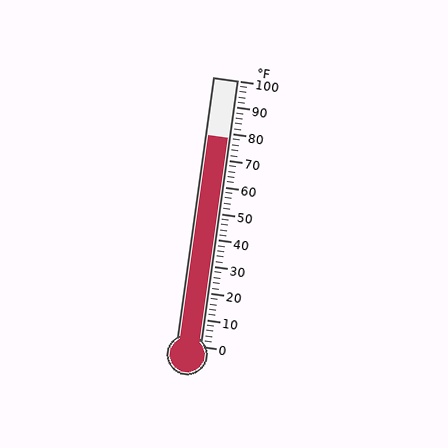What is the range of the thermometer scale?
The thermometer scale ranges from 0°F to 100°F.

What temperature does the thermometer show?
The thermometer shows approximately 78°F.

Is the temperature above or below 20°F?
The temperature is above 20°F.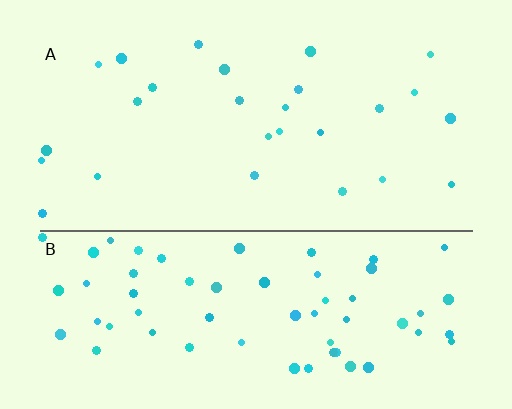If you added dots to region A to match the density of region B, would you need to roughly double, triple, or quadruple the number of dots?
Approximately double.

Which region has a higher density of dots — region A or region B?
B (the bottom).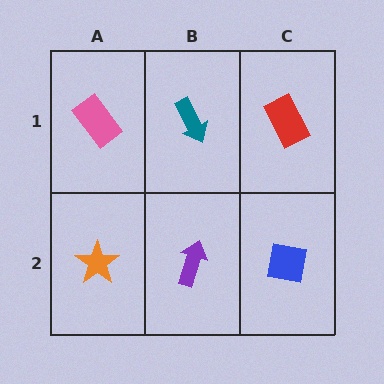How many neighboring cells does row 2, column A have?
2.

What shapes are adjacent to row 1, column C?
A blue square (row 2, column C), a teal arrow (row 1, column B).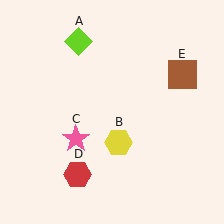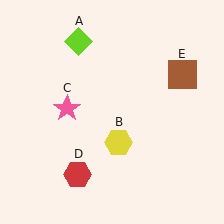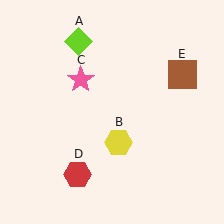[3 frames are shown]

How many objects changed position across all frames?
1 object changed position: pink star (object C).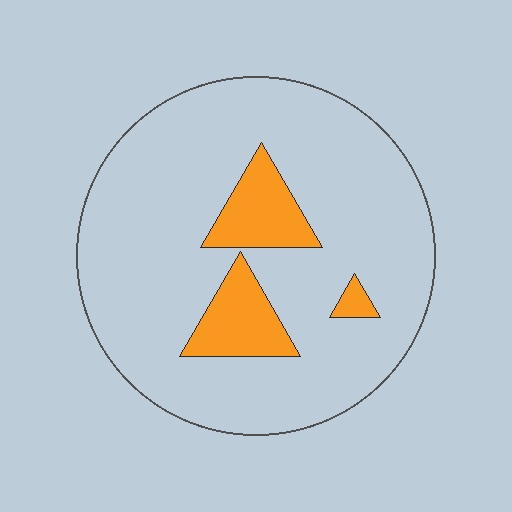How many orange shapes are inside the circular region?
3.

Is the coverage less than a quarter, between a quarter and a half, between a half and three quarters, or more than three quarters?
Less than a quarter.